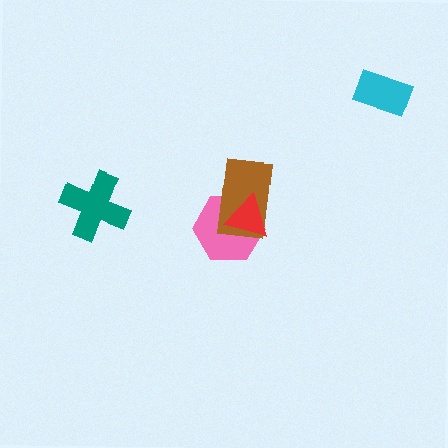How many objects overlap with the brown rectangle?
2 objects overlap with the brown rectangle.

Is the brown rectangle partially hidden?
Yes, it is partially covered by another shape.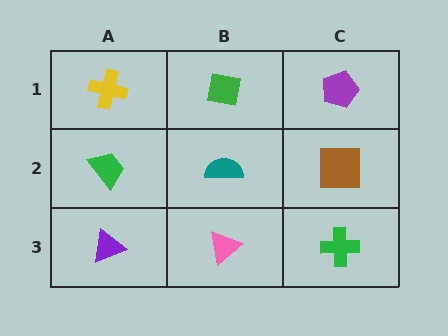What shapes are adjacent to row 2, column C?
A purple pentagon (row 1, column C), a green cross (row 3, column C), a teal semicircle (row 2, column B).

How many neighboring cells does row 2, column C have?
3.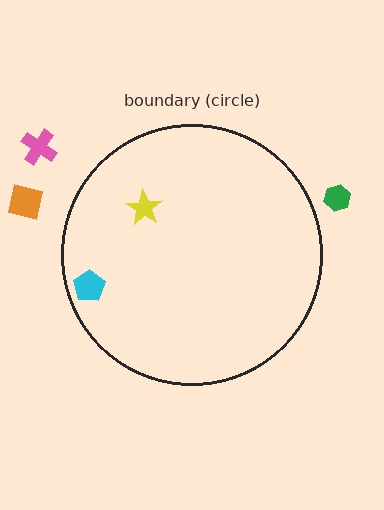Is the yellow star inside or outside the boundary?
Inside.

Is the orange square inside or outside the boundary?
Outside.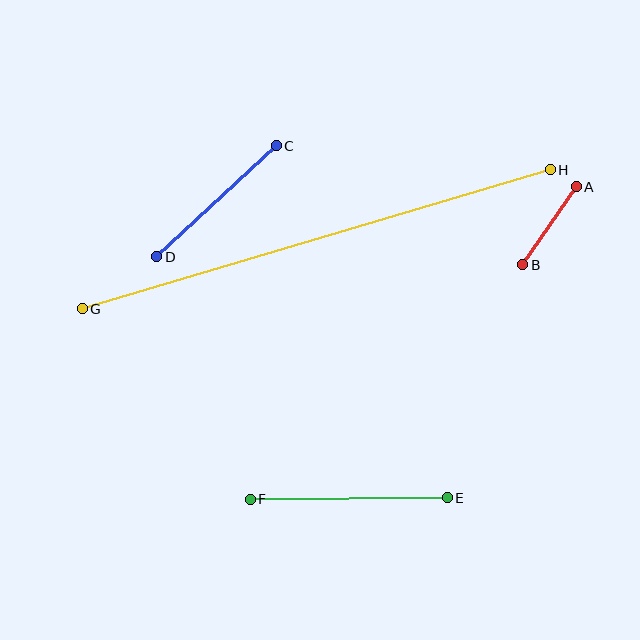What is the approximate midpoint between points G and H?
The midpoint is at approximately (316, 239) pixels.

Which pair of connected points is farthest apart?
Points G and H are farthest apart.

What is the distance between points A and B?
The distance is approximately 95 pixels.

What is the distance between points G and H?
The distance is approximately 488 pixels.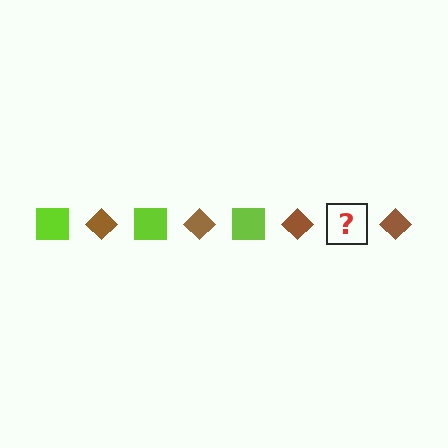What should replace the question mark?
The question mark should be replaced with a lime square.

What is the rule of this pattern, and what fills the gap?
The rule is that the pattern alternates between lime square and brown diamond. The gap should be filled with a lime square.